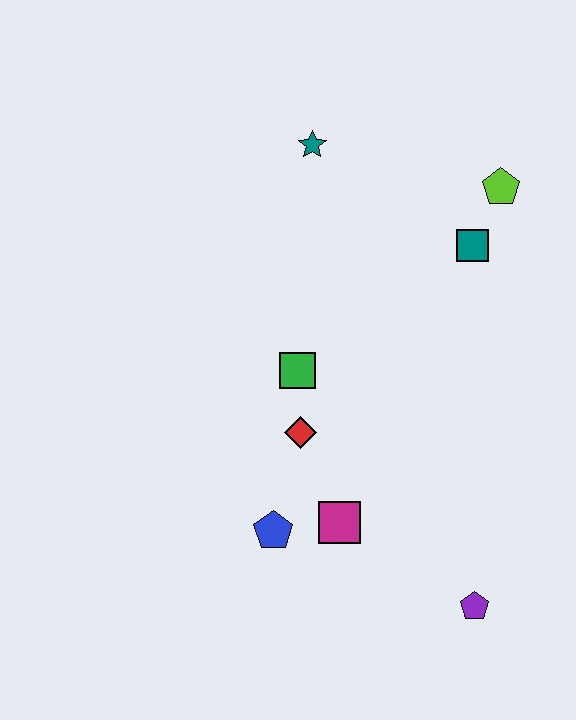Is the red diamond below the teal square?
Yes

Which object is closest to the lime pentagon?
The teal square is closest to the lime pentagon.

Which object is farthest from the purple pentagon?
The teal star is farthest from the purple pentagon.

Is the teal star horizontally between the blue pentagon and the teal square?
Yes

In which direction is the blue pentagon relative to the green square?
The blue pentagon is below the green square.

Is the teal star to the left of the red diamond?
No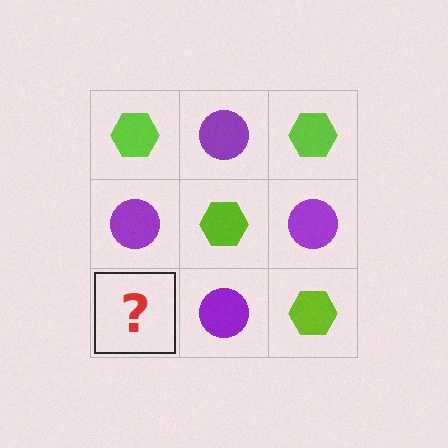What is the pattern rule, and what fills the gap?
The rule is that it alternates lime hexagon and purple circle in a checkerboard pattern. The gap should be filled with a lime hexagon.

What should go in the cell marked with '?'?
The missing cell should contain a lime hexagon.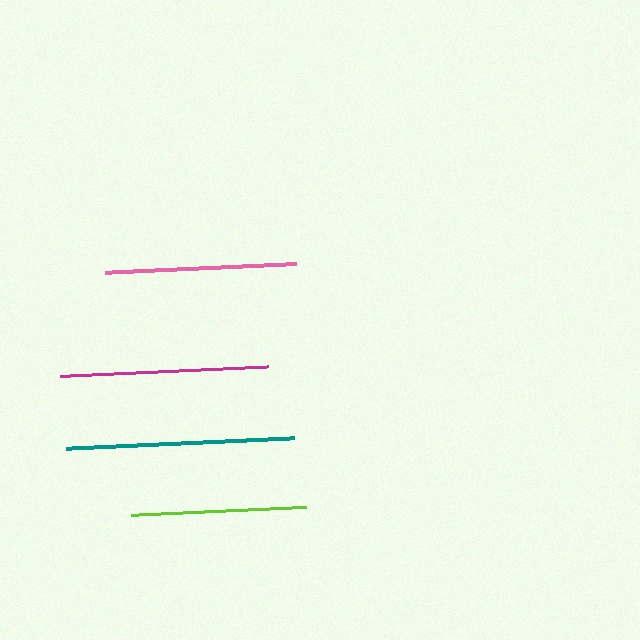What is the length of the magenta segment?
The magenta segment is approximately 208 pixels long.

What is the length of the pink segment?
The pink segment is approximately 192 pixels long.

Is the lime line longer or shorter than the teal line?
The teal line is longer than the lime line.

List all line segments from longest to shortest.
From longest to shortest: teal, magenta, pink, lime.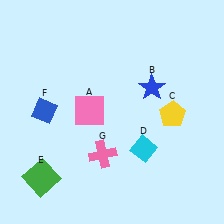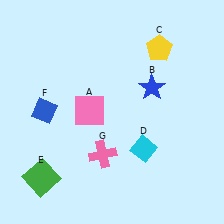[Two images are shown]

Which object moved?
The yellow pentagon (C) moved up.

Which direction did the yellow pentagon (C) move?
The yellow pentagon (C) moved up.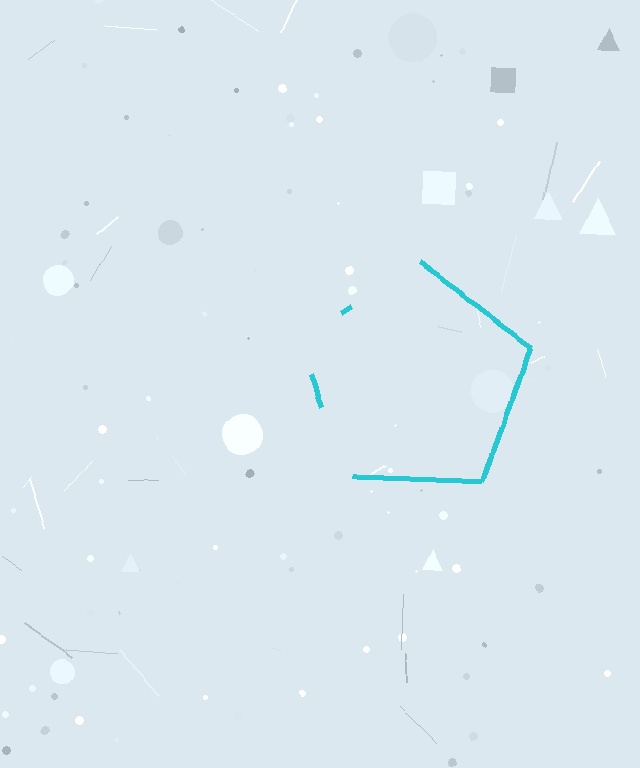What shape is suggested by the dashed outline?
The dashed outline suggests a pentagon.